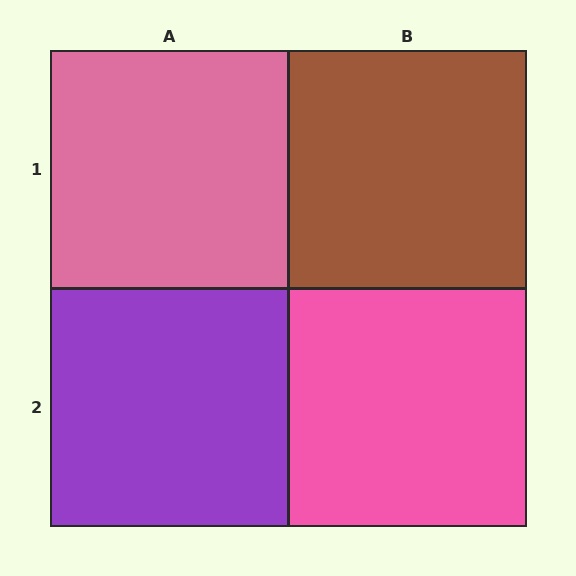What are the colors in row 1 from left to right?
Pink, brown.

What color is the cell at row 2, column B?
Pink.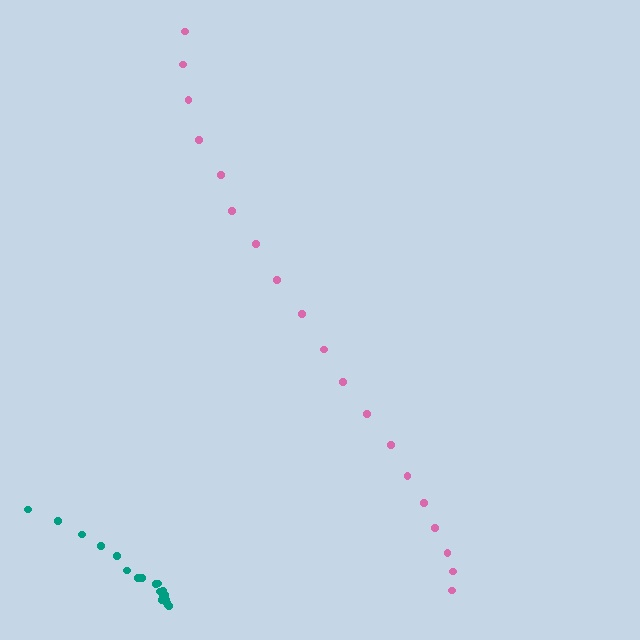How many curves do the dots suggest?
There are 2 distinct paths.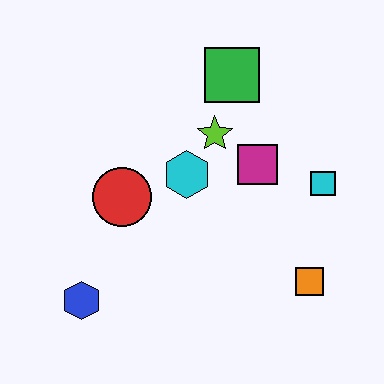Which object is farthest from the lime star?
The blue hexagon is farthest from the lime star.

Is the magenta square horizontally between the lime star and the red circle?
No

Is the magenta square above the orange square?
Yes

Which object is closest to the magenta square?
The lime star is closest to the magenta square.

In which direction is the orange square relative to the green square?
The orange square is below the green square.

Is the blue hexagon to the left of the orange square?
Yes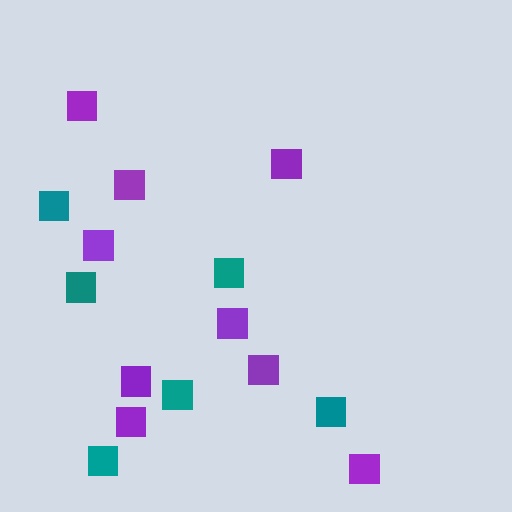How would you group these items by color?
There are 2 groups: one group of teal squares (6) and one group of purple squares (9).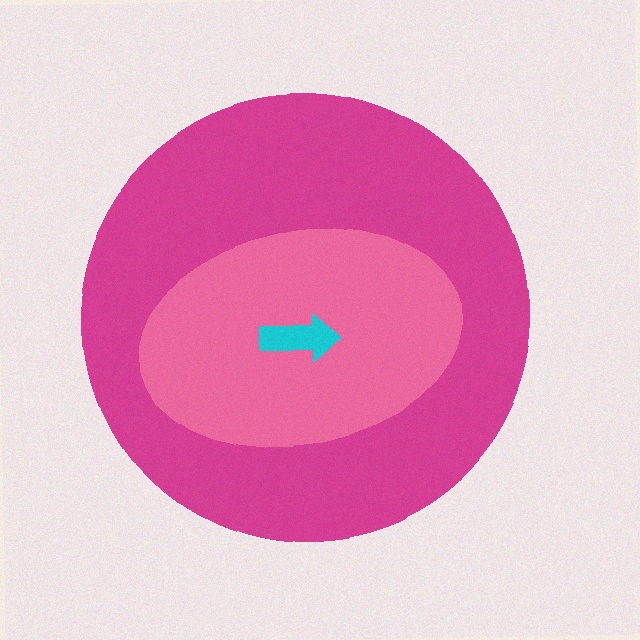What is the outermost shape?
The magenta circle.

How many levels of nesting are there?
3.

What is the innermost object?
The cyan arrow.